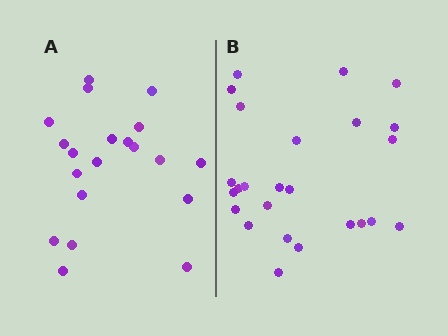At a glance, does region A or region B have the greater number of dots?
Region B (the right region) has more dots.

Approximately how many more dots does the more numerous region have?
Region B has about 5 more dots than region A.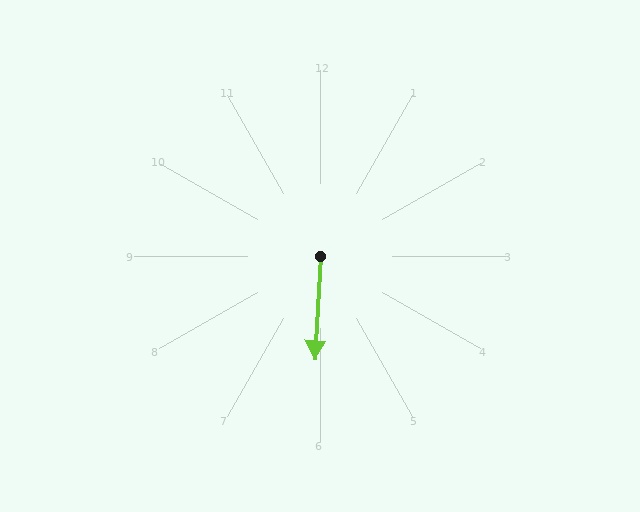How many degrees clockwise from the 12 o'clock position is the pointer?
Approximately 183 degrees.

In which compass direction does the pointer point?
South.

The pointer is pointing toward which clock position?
Roughly 6 o'clock.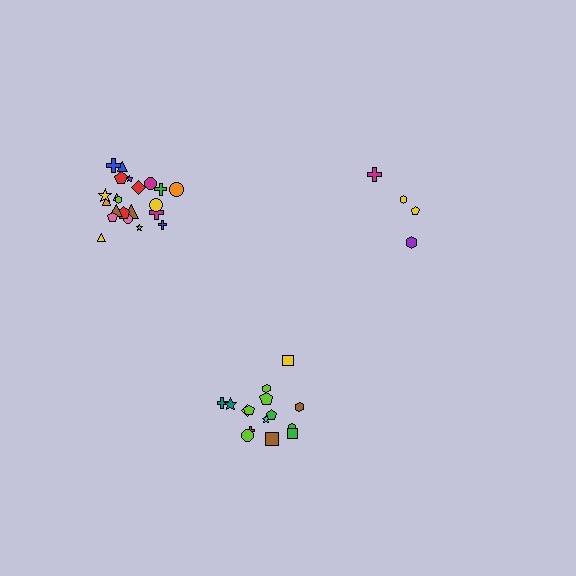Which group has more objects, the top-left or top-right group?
The top-left group.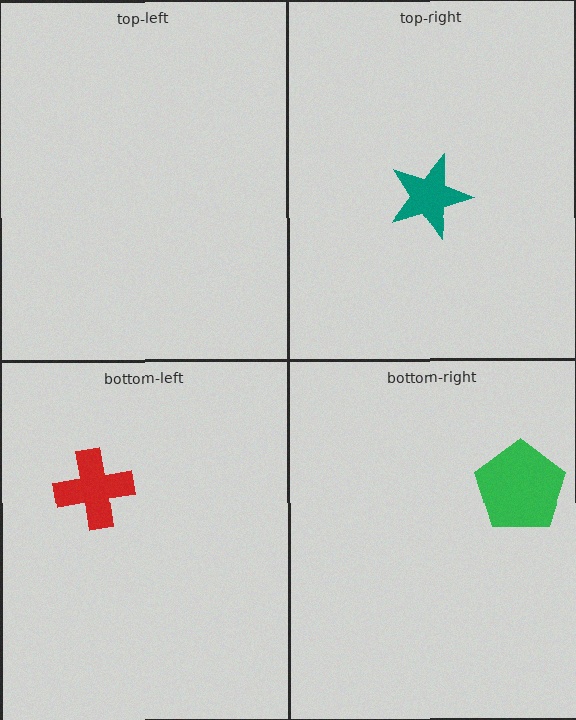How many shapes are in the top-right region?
1.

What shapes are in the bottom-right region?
The green pentagon.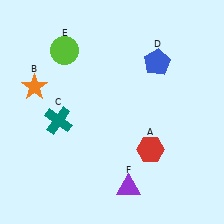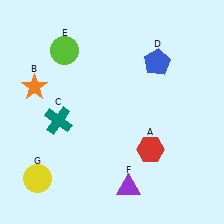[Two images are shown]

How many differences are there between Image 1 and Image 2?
There is 1 difference between the two images.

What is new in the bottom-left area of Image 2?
A yellow circle (G) was added in the bottom-left area of Image 2.